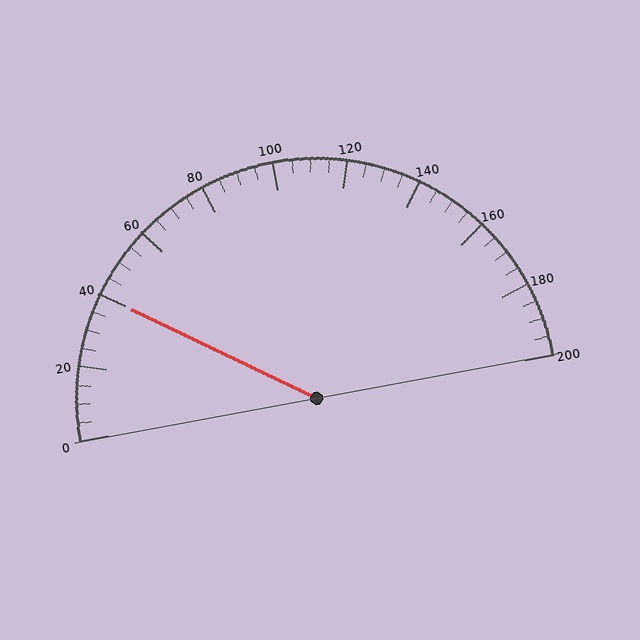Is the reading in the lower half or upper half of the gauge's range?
The reading is in the lower half of the range (0 to 200).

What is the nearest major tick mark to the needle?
The nearest major tick mark is 40.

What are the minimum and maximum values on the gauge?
The gauge ranges from 0 to 200.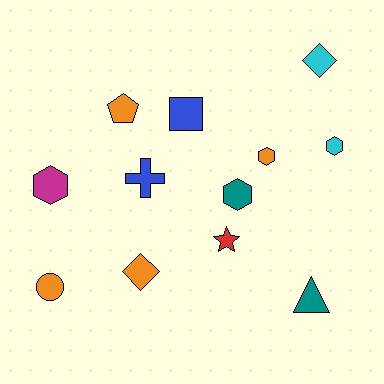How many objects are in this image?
There are 12 objects.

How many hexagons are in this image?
There are 4 hexagons.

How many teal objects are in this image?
There are 2 teal objects.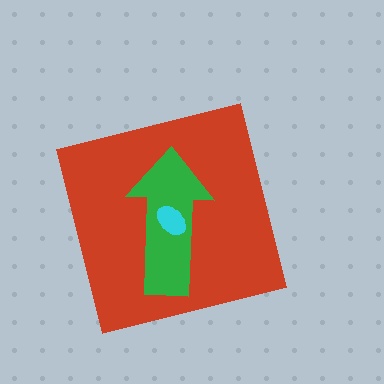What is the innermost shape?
The cyan ellipse.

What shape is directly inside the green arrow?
The cyan ellipse.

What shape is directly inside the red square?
The green arrow.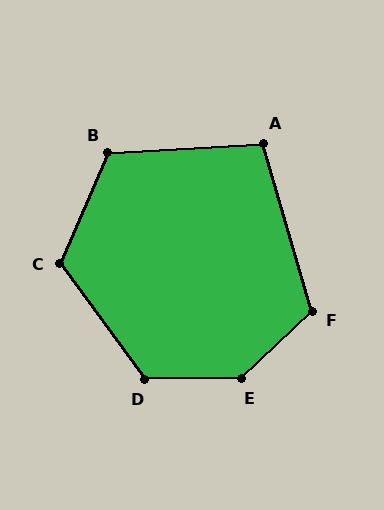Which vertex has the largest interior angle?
E, at approximately 137 degrees.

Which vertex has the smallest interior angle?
A, at approximately 103 degrees.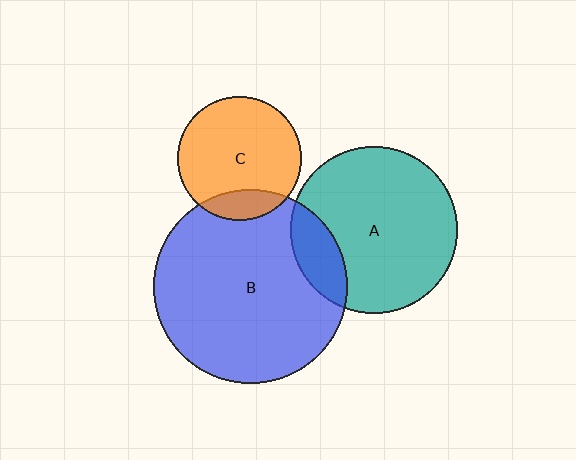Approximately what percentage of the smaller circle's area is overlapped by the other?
Approximately 15%.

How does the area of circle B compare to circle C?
Approximately 2.4 times.